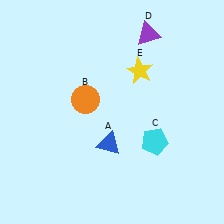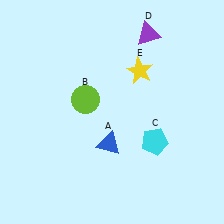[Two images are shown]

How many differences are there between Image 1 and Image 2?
There is 1 difference between the two images.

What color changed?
The circle (B) changed from orange in Image 1 to lime in Image 2.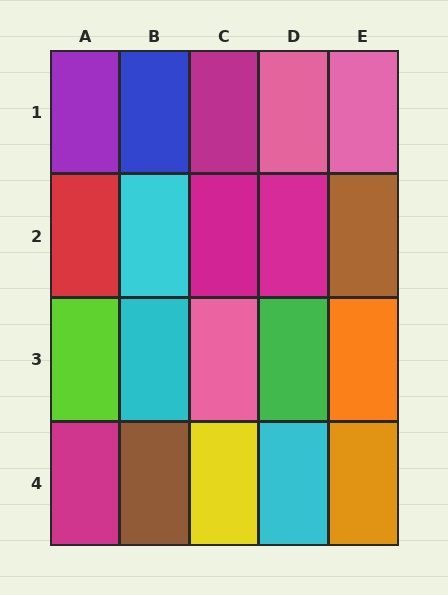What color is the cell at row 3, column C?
Pink.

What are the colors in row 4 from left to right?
Magenta, brown, yellow, cyan, orange.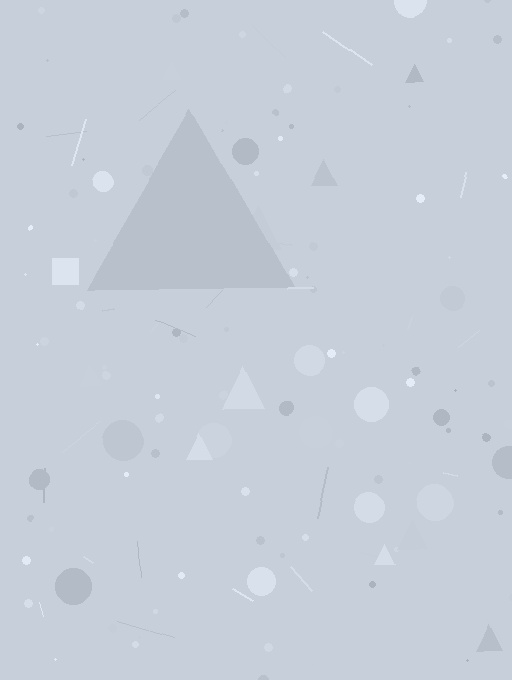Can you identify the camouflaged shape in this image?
The camouflaged shape is a triangle.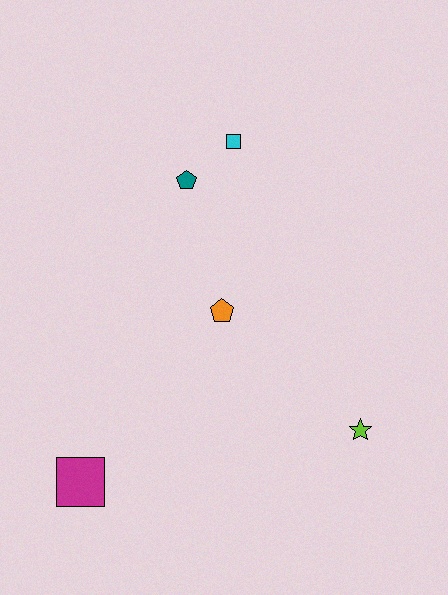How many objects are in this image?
There are 5 objects.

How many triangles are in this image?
There are no triangles.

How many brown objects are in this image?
There are no brown objects.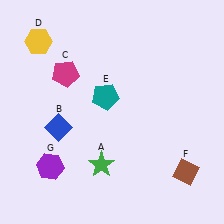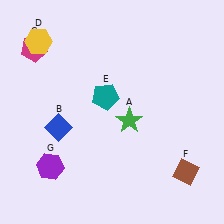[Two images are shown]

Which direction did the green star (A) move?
The green star (A) moved up.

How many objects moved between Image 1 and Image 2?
2 objects moved between the two images.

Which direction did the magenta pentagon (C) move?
The magenta pentagon (C) moved left.